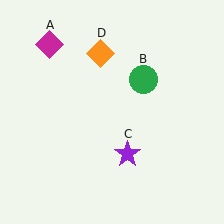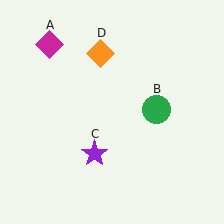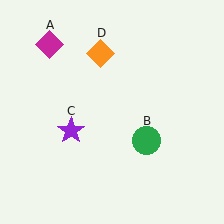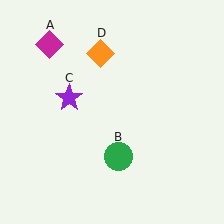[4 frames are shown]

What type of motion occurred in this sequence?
The green circle (object B), purple star (object C) rotated clockwise around the center of the scene.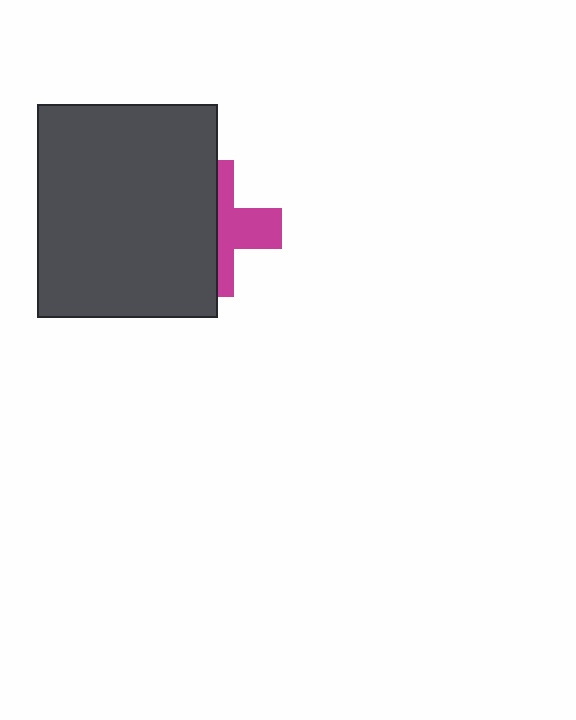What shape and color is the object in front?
The object in front is a dark gray rectangle.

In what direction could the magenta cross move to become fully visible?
The magenta cross could move right. That would shift it out from behind the dark gray rectangle entirely.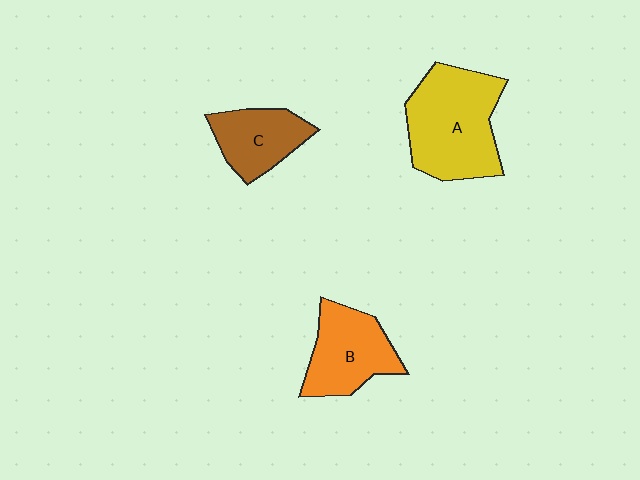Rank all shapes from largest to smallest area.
From largest to smallest: A (yellow), B (orange), C (brown).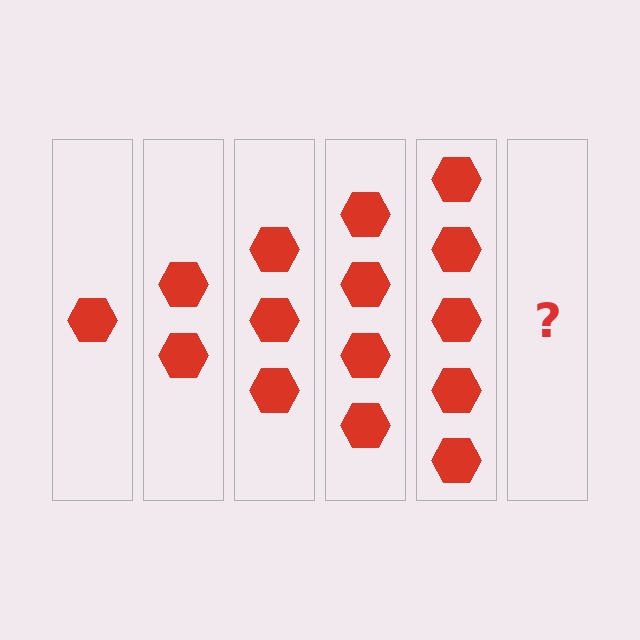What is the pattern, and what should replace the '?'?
The pattern is that each step adds one more hexagon. The '?' should be 6 hexagons.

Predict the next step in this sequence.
The next step is 6 hexagons.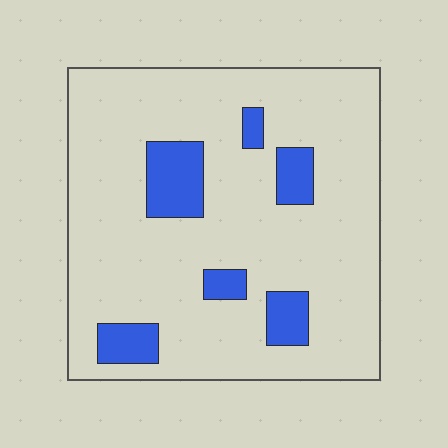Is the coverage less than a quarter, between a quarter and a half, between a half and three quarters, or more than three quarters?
Less than a quarter.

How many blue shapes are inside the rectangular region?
6.